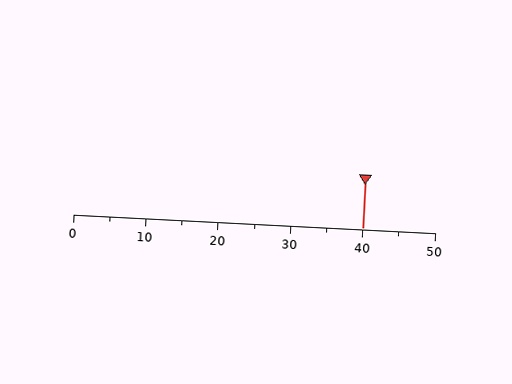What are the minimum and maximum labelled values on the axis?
The axis runs from 0 to 50.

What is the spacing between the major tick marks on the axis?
The major ticks are spaced 10 apart.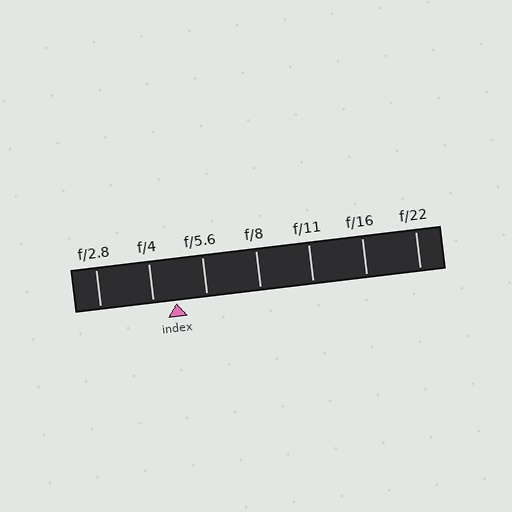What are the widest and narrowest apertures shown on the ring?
The widest aperture shown is f/2.8 and the narrowest is f/22.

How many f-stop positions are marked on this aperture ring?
There are 7 f-stop positions marked.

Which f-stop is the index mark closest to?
The index mark is closest to f/4.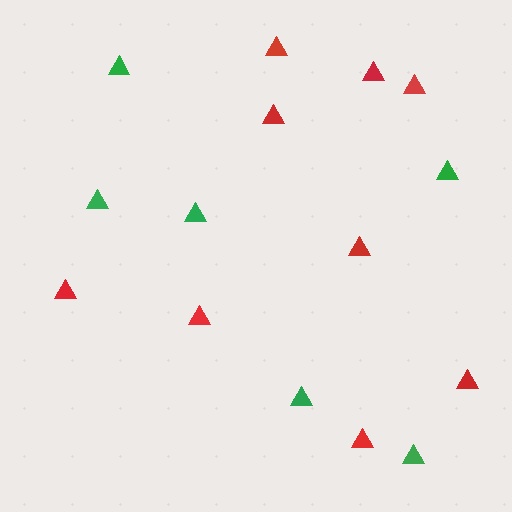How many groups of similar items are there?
There are 2 groups: one group of red triangles (9) and one group of green triangles (6).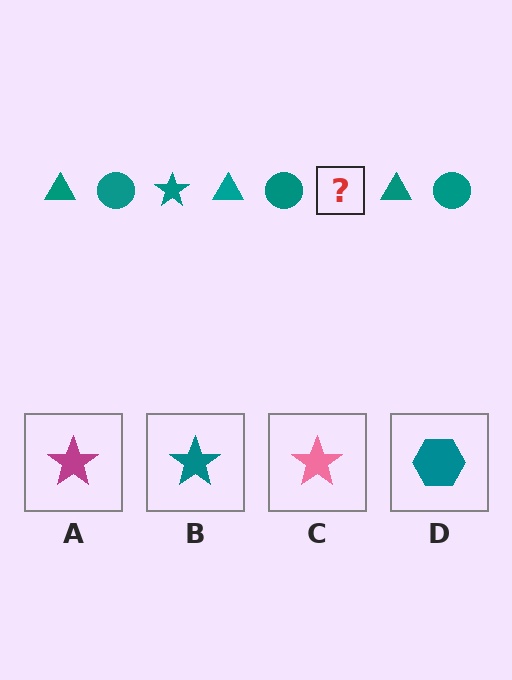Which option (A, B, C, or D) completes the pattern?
B.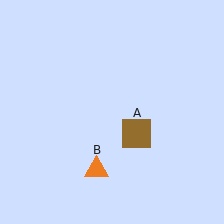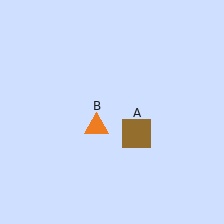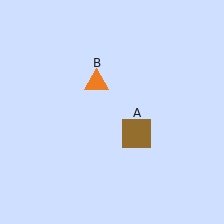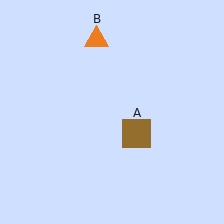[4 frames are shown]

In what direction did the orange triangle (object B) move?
The orange triangle (object B) moved up.